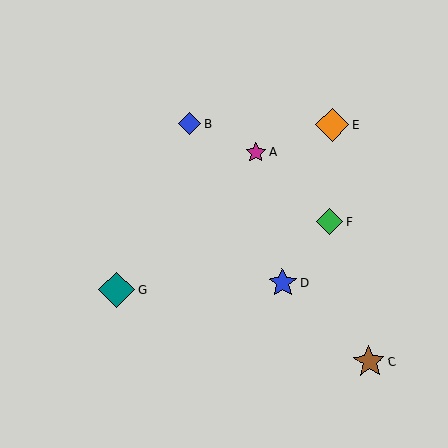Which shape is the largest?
The teal diamond (labeled G) is the largest.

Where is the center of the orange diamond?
The center of the orange diamond is at (332, 125).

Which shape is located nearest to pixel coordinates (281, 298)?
The blue star (labeled D) at (282, 283) is nearest to that location.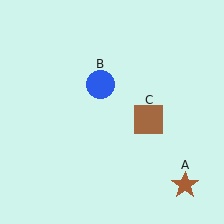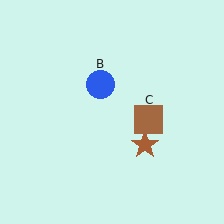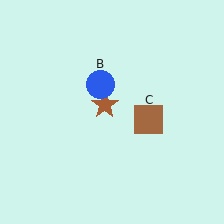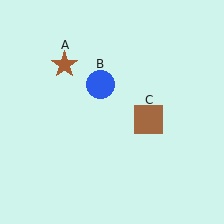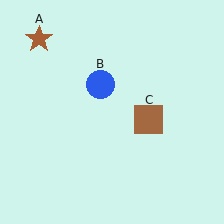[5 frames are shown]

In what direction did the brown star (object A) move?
The brown star (object A) moved up and to the left.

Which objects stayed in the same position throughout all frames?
Blue circle (object B) and brown square (object C) remained stationary.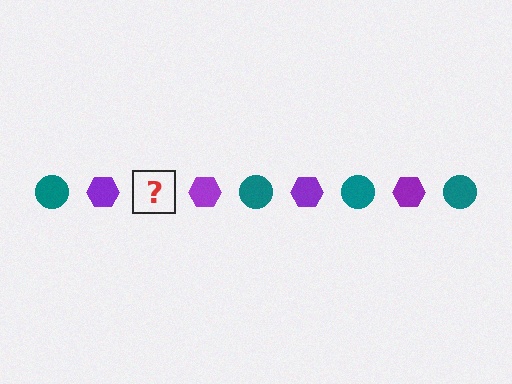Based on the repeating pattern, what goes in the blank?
The blank should be a teal circle.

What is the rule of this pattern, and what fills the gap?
The rule is that the pattern alternates between teal circle and purple hexagon. The gap should be filled with a teal circle.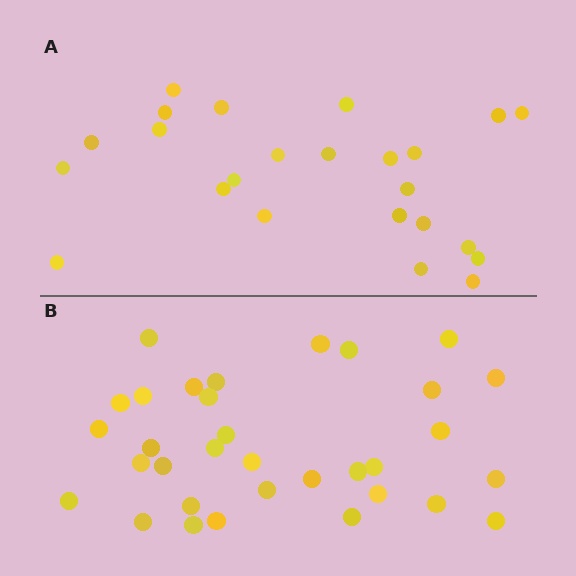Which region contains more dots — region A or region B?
Region B (the bottom region) has more dots.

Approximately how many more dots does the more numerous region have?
Region B has roughly 8 or so more dots than region A.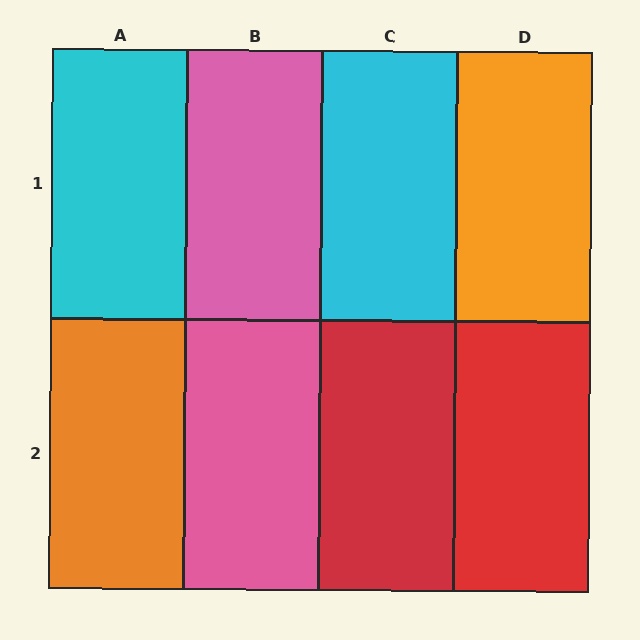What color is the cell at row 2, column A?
Orange.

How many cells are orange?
2 cells are orange.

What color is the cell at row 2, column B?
Pink.